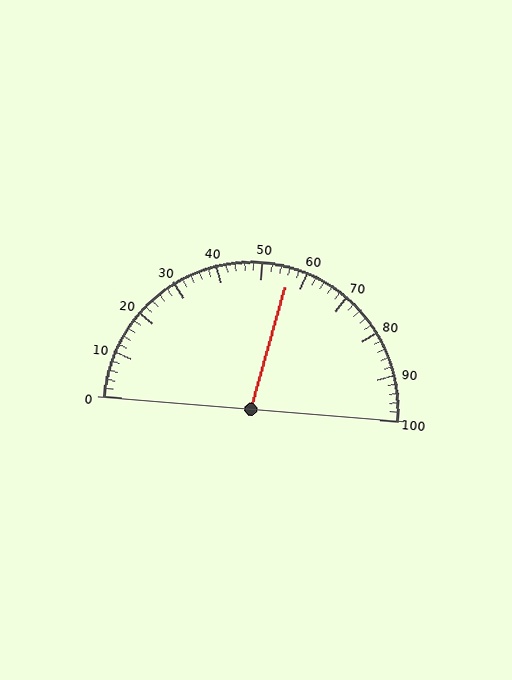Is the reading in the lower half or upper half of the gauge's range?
The reading is in the upper half of the range (0 to 100).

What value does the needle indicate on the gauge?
The needle indicates approximately 56.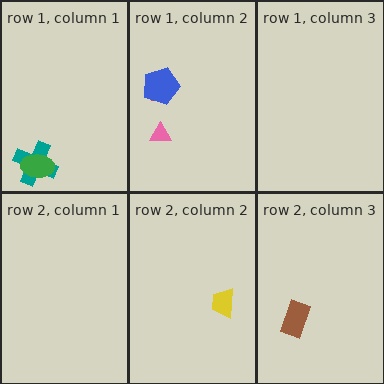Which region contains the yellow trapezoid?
The row 2, column 2 region.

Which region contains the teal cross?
The row 1, column 1 region.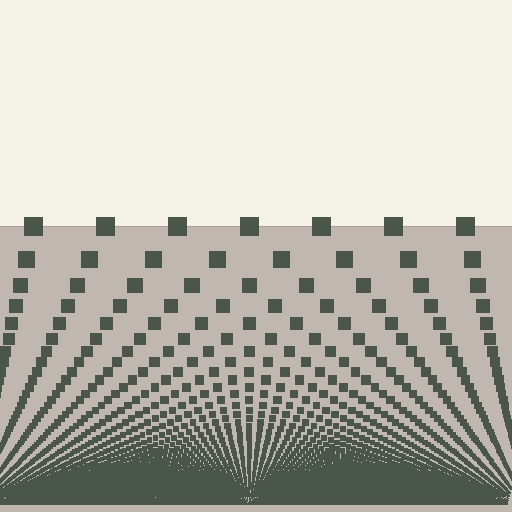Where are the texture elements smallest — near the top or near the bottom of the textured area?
Near the bottom.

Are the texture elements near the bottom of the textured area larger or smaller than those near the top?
Smaller. The gradient is inverted — elements near the bottom are smaller and denser.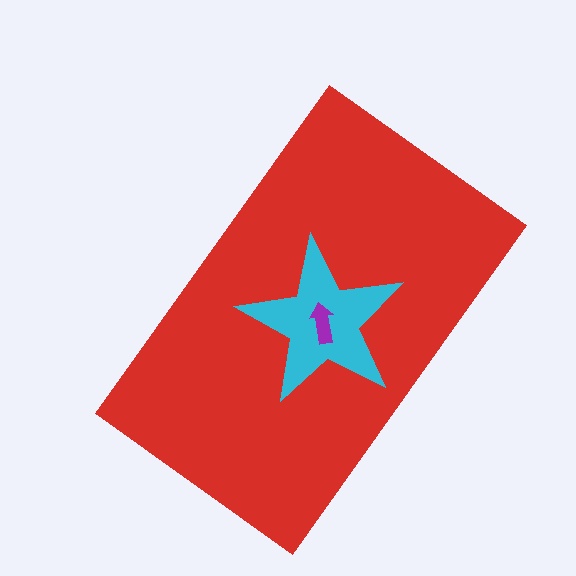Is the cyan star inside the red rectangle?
Yes.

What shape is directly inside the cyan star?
The purple arrow.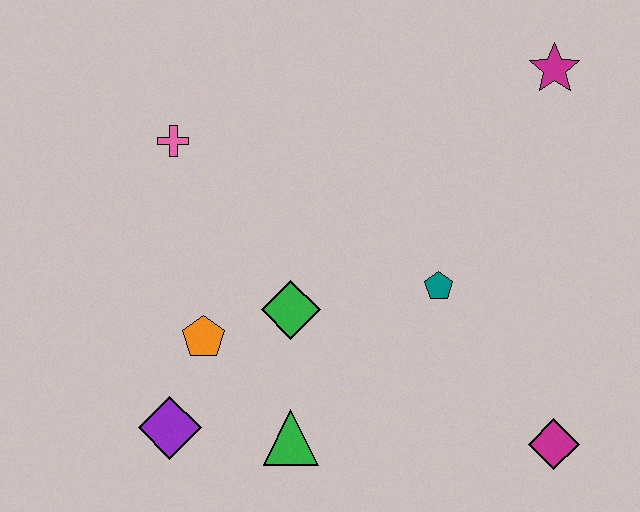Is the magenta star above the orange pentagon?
Yes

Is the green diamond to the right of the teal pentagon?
No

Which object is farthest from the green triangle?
The magenta star is farthest from the green triangle.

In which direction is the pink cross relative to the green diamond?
The pink cross is above the green diamond.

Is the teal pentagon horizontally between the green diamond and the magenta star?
Yes